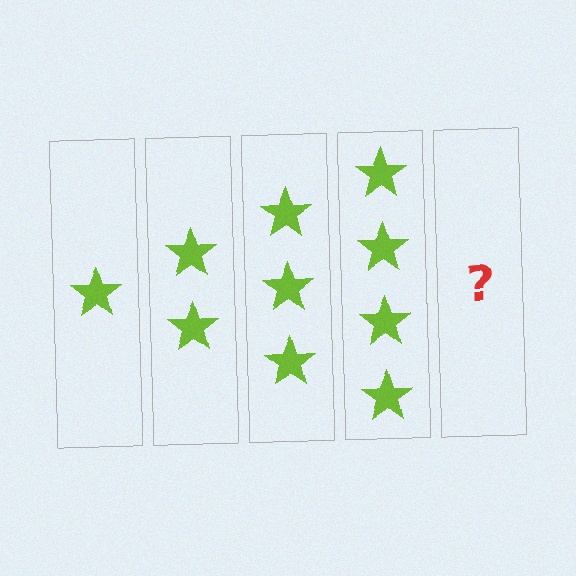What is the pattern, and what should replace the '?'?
The pattern is that each step adds one more star. The '?' should be 5 stars.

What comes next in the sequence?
The next element should be 5 stars.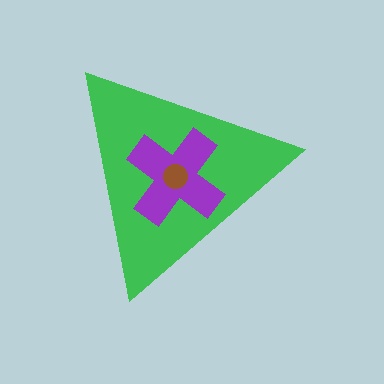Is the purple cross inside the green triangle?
Yes.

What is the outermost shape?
The green triangle.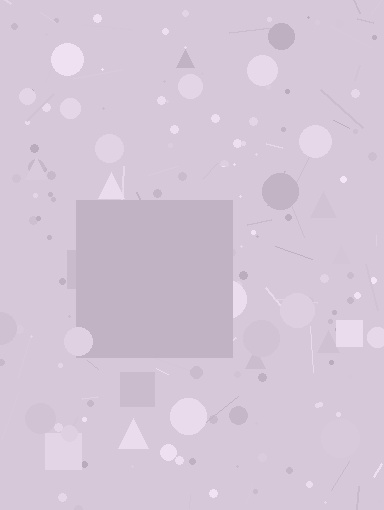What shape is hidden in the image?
A square is hidden in the image.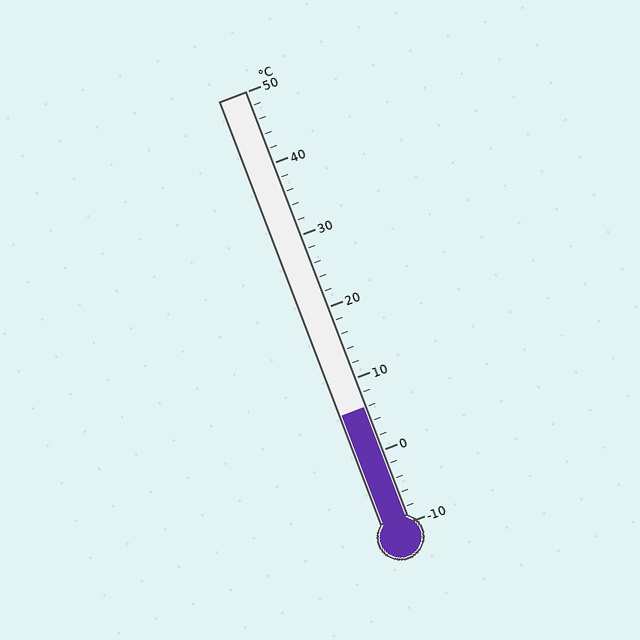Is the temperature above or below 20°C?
The temperature is below 20°C.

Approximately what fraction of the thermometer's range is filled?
The thermometer is filled to approximately 25% of its range.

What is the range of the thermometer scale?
The thermometer scale ranges from -10°C to 50°C.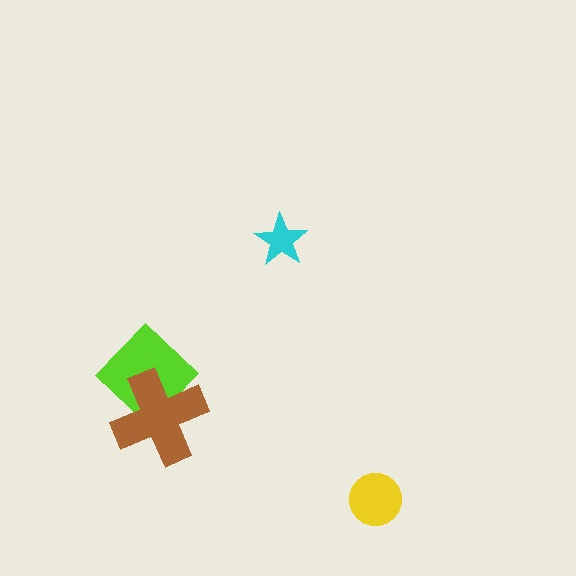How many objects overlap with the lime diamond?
1 object overlaps with the lime diamond.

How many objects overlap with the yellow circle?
0 objects overlap with the yellow circle.